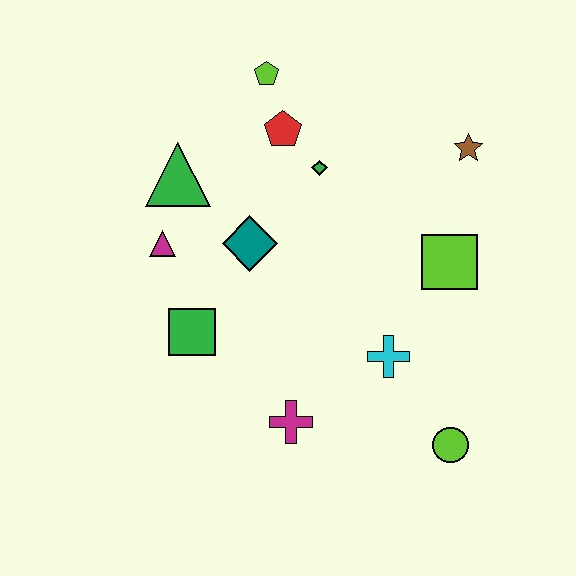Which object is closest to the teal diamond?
The magenta triangle is closest to the teal diamond.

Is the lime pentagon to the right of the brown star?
No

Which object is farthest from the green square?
The brown star is farthest from the green square.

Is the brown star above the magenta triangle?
Yes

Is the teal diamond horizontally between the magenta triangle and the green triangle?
No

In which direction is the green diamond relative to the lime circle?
The green diamond is above the lime circle.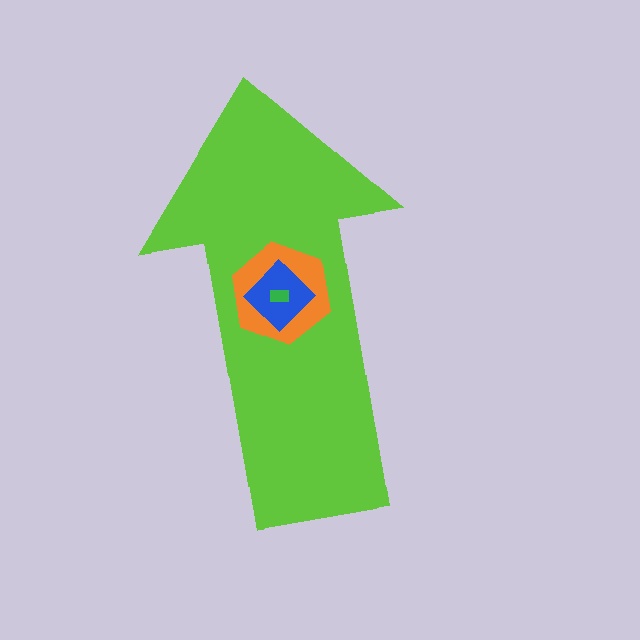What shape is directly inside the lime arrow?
The orange hexagon.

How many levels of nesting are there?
4.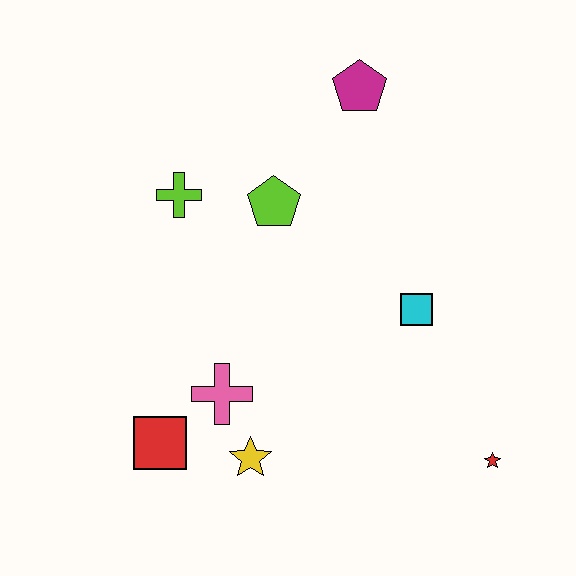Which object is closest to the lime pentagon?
The lime cross is closest to the lime pentagon.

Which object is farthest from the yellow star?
The magenta pentagon is farthest from the yellow star.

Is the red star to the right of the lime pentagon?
Yes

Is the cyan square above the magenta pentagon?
No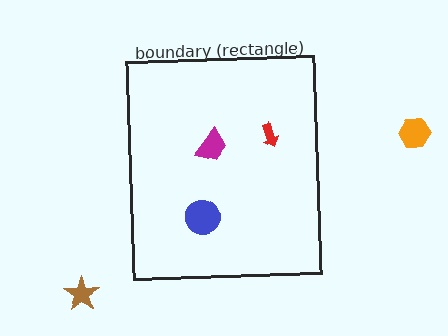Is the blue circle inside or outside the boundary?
Inside.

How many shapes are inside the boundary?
3 inside, 2 outside.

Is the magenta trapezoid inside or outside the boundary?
Inside.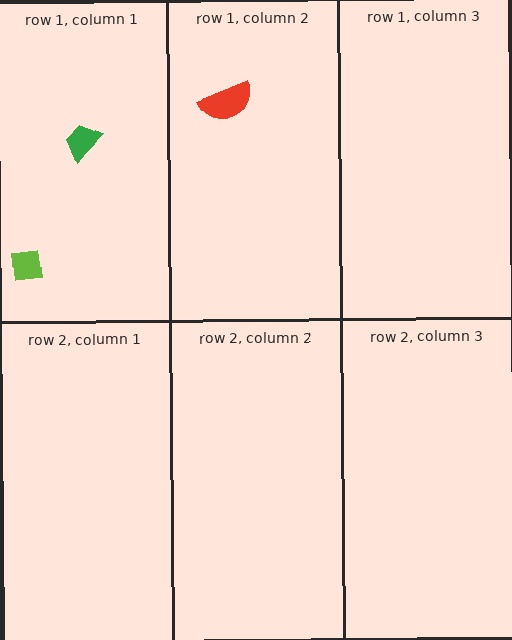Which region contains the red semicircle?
The row 1, column 2 region.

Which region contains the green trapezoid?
The row 1, column 1 region.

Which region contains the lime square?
The row 1, column 1 region.